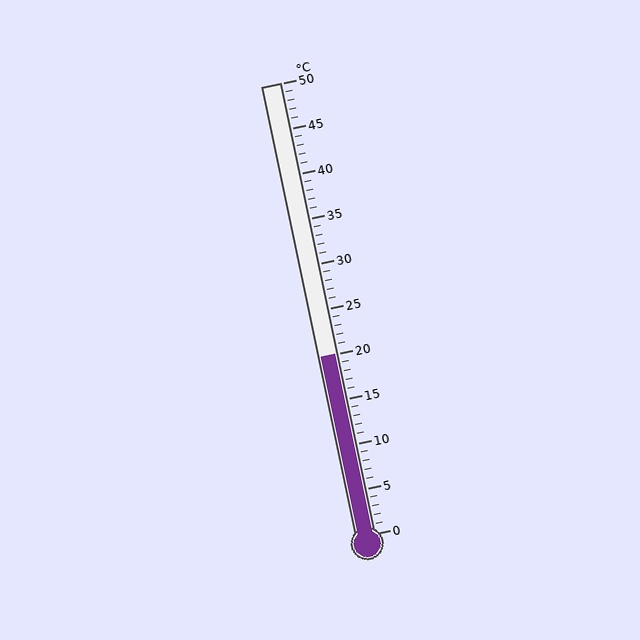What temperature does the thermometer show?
The thermometer shows approximately 20°C.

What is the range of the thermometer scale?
The thermometer scale ranges from 0°C to 50°C.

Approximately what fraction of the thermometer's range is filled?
The thermometer is filled to approximately 40% of its range.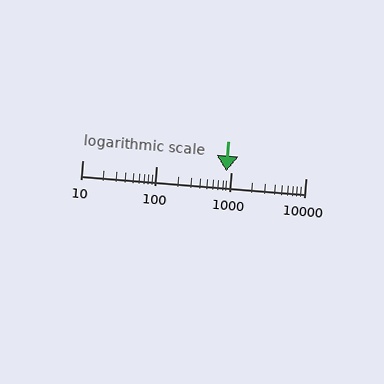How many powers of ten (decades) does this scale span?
The scale spans 3 decades, from 10 to 10000.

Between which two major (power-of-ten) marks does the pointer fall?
The pointer is between 100 and 1000.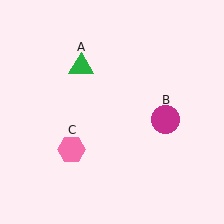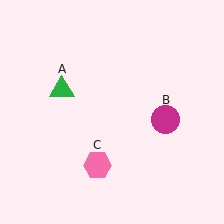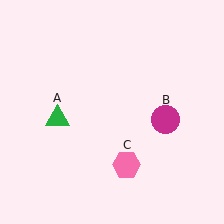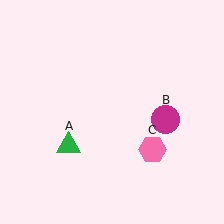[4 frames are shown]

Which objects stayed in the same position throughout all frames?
Magenta circle (object B) remained stationary.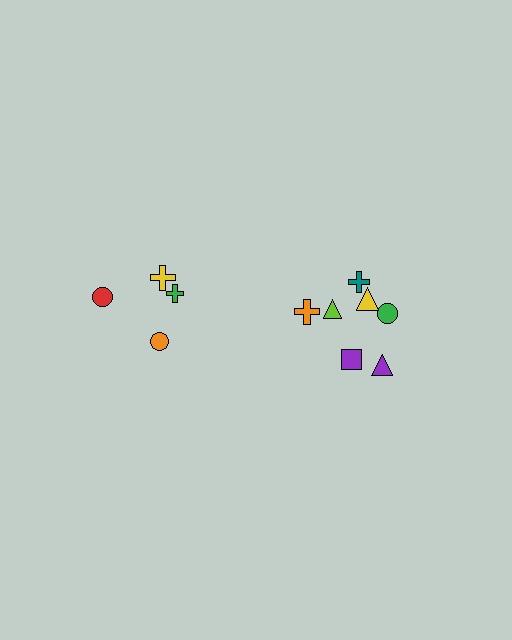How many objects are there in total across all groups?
There are 11 objects.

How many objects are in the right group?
There are 7 objects.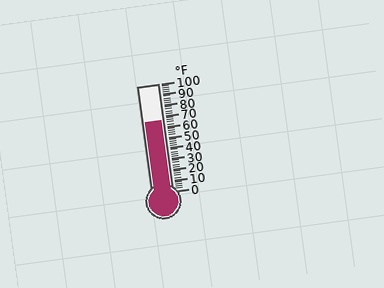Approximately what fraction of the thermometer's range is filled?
The thermometer is filled to approximately 65% of its range.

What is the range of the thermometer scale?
The thermometer scale ranges from 0°F to 100°F.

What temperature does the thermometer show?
The thermometer shows approximately 66°F.